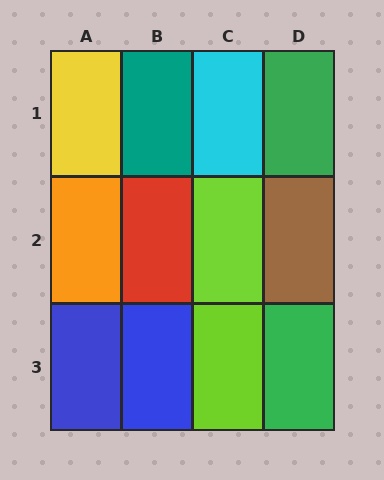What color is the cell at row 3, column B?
Blue.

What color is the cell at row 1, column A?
Yellow.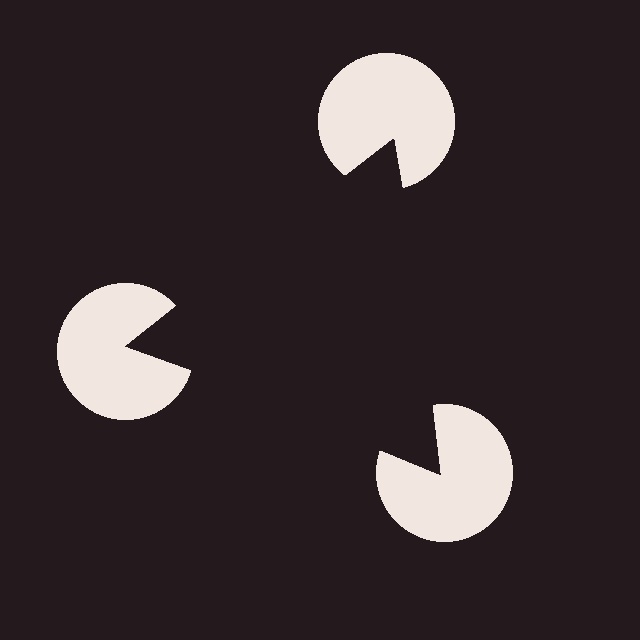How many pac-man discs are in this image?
There are 3 — one at each vertex of the illusory triangle.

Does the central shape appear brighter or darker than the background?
It typically appears slightly darker than the background, even though no actual brightness change is drawn.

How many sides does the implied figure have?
3 sides.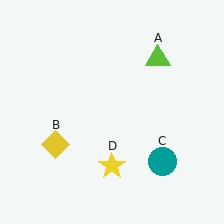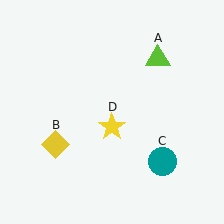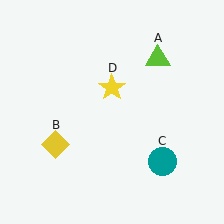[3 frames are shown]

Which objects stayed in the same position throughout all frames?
Lime triangle (object A) and yellow diamond (object B) and teal circle (object C) remained stationary.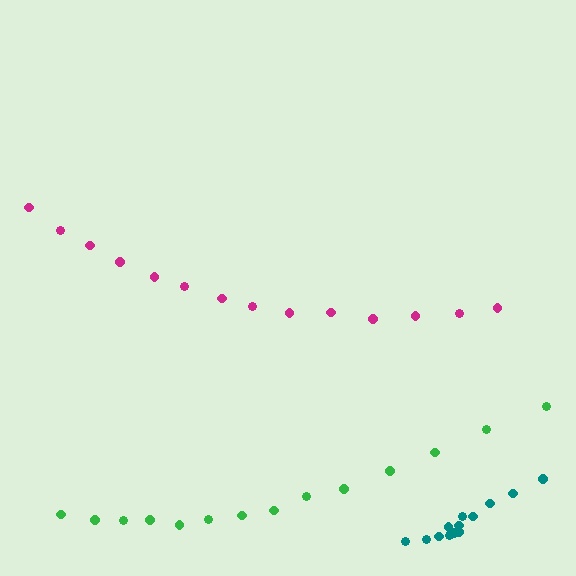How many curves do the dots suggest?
There are 3 distinct paths.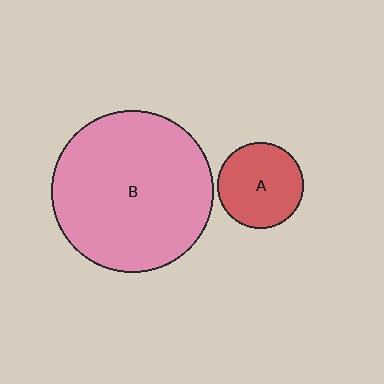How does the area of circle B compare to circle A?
Approximately 3.6 times.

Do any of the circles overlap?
No, none of the circles overlap.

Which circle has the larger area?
Circle B (pink).